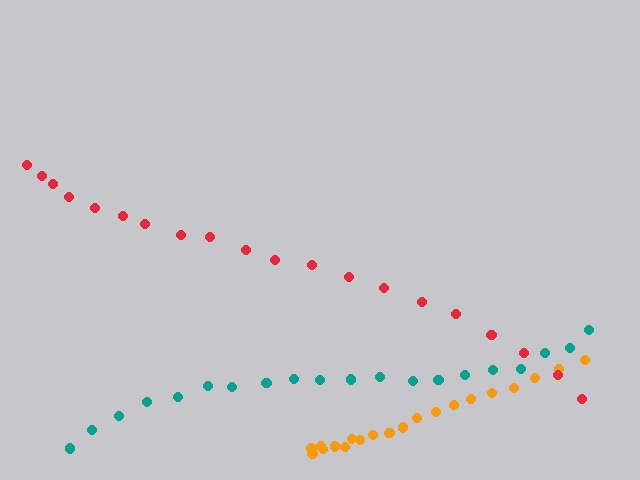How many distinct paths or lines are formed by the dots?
There are 3 distinct paths.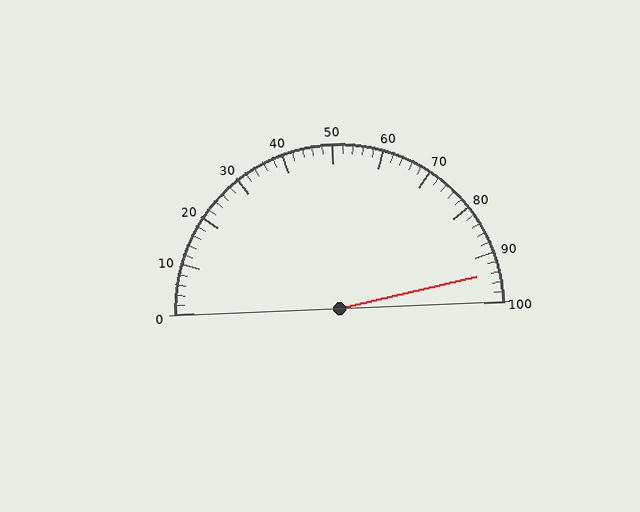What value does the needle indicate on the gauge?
The needle indicates approximately 94.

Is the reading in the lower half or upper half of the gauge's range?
The reading is in the upper half of the range (0 to 100).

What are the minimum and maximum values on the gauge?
The gauge ranges from 0 to 100.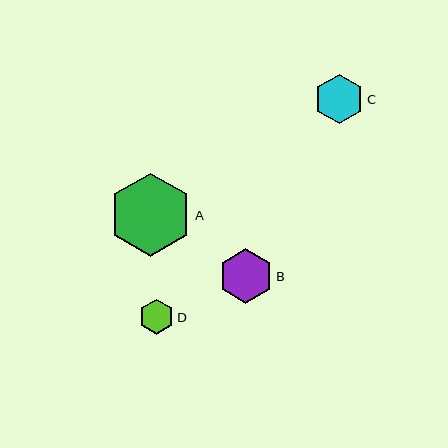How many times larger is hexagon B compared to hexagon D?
Hexagon B is approximately 1.5 times the size of hexagon D.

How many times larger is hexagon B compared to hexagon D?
Hexagon B is approximately 1.5 times the size of hexagon D.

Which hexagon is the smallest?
Hexagon D is the smallest with a size of approximately 35 pixels.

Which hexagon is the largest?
Hexagon A is the largest with a size of approximately 83 pixels.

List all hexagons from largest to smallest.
From largest to smallest: A, B, C, D.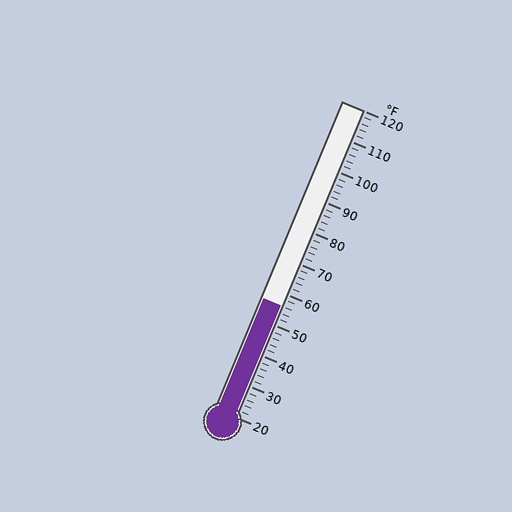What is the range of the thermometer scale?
The thermometer scale ranges from 20°F to 120°F.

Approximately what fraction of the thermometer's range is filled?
The thermometer is filled to approximately 35% of its range.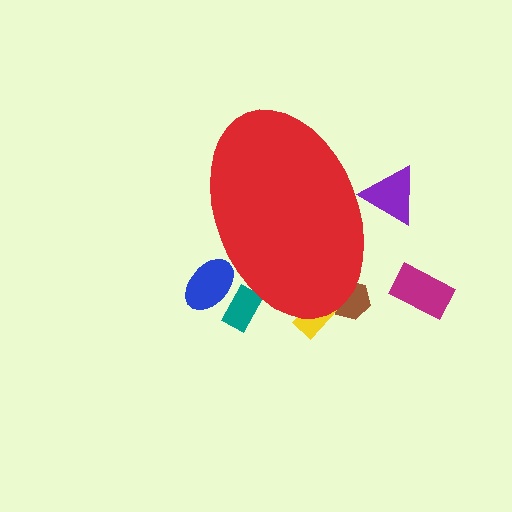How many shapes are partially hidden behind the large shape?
5 shapes are partially hidden.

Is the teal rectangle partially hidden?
Yes, the teal rectangle is partially hidden behind the red ellipse.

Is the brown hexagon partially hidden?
Yes, the brown hexagon is partially hidden behind the red ellipse.